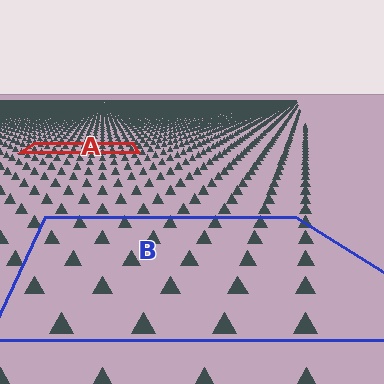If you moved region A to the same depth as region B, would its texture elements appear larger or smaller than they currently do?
They would appear larger. At a closer depth, the same texture elements are projected at a bigger on-screen size.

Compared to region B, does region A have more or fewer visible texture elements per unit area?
Region A has more texture elements per unit area — they are packed more densely because it is farther away.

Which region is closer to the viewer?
Region B is closer. The texture elements there are larger and more spread out.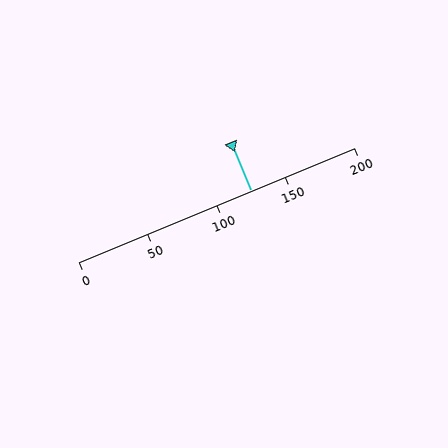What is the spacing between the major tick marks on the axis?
The major ticks are spaced 50 apart.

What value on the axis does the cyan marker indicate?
The marker indicates approximately 125.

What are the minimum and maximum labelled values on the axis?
The axis runs from 0 to 200.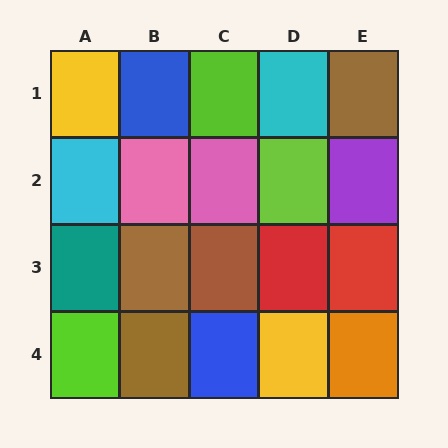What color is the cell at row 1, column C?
Lime.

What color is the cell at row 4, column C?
Blue.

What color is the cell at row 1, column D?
Cyan.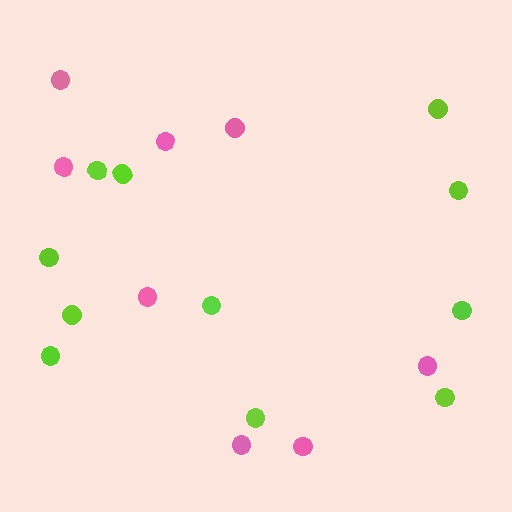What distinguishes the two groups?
There are 2 groups: one group of pink circles (8) and one group of lime circles (11).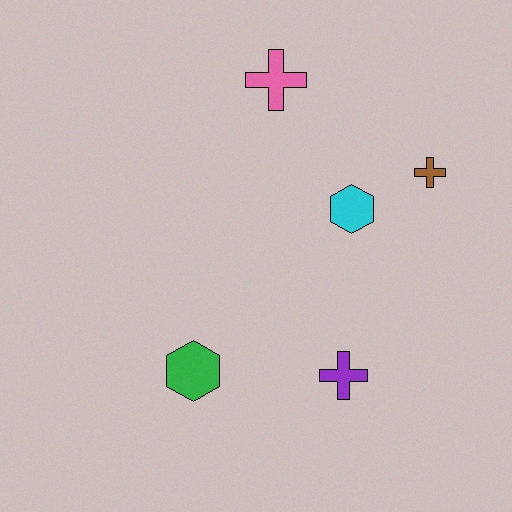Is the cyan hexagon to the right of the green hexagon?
Yes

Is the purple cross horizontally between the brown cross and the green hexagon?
Yes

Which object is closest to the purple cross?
The green hexagon is closest to the purple cross.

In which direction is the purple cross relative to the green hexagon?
The purple cross is to the right of the green hexagon.